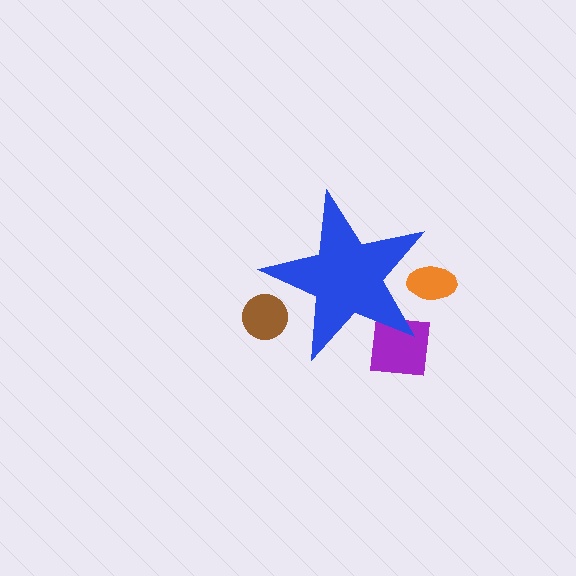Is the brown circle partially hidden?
Yes, the brown circle is partially hidden behind the blue star.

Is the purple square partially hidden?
Yes, the purple square is partially hidden behind the blue star.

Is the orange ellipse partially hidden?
Yes, the orange ellipse is partially hidden behind the blue star.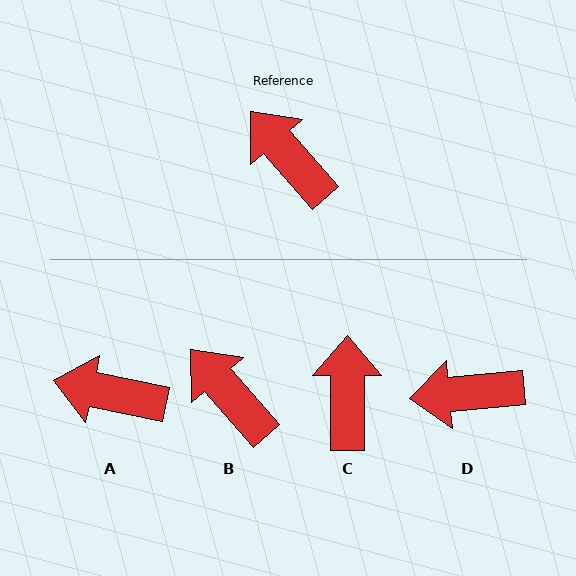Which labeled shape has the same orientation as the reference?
B.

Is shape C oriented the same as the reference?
No, it is off by about 41 degrees.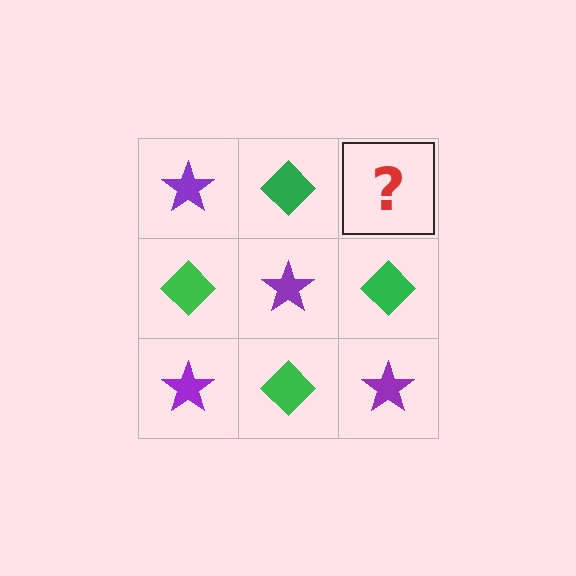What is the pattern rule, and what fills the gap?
The rule is that it alternates purple star and green diamond in a checkerboard pattern. The gap should be filled with a purple star.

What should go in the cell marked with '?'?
The missing cell should contain a purple star.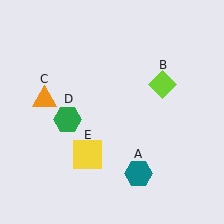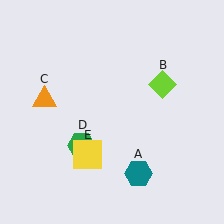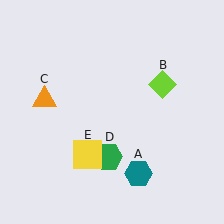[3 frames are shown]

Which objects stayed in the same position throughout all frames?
Teal hexagon (object A) and lime diamond (object B) and orange triangle (object C) and yellow square (object E) remained stationary.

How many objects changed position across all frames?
1 object changed position: green hexagon (object D).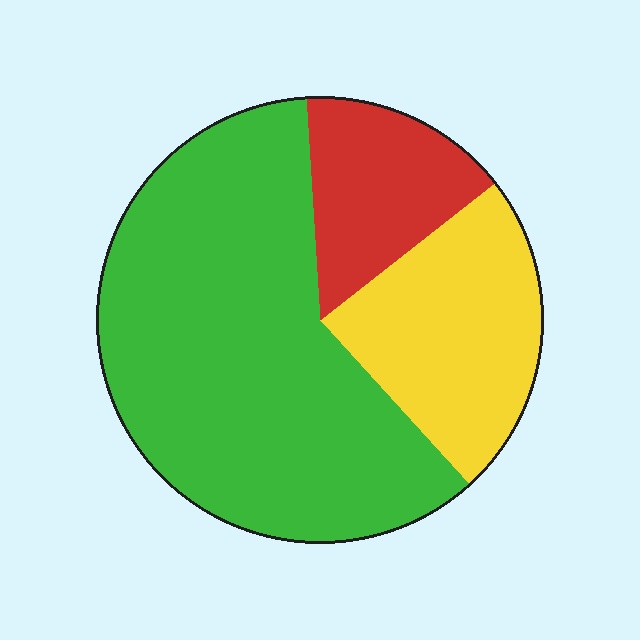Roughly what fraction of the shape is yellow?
Yellow covers around 25% of the shape.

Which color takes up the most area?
Green, at roughly 60%.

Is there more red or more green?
Green.